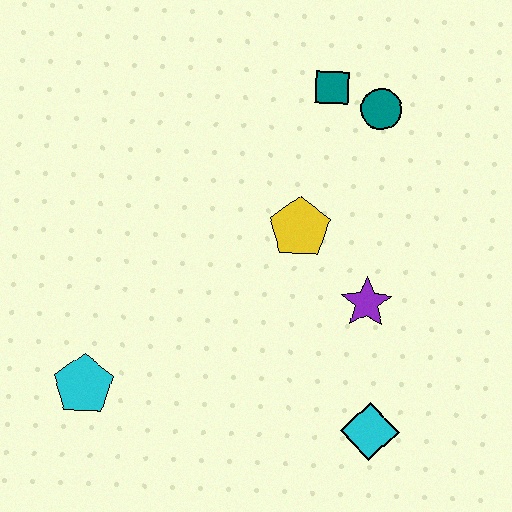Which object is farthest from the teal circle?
The cyan pentagon is farthest from the teal circle.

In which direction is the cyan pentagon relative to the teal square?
The cyan pentagon is below the teal square.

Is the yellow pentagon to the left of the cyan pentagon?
No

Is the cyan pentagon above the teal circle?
No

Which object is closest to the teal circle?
The teal square is closest to the teal circle.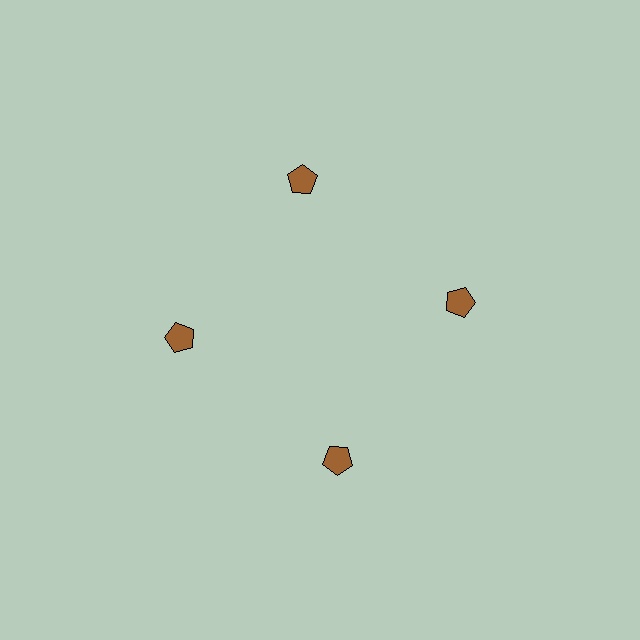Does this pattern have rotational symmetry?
Yes, this pattern has 4-fold rotational symmetry. It looks the same after rotating 90 degrees around the center.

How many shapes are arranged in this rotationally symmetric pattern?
There are 4 shapes, arranged in 4 groups of 1.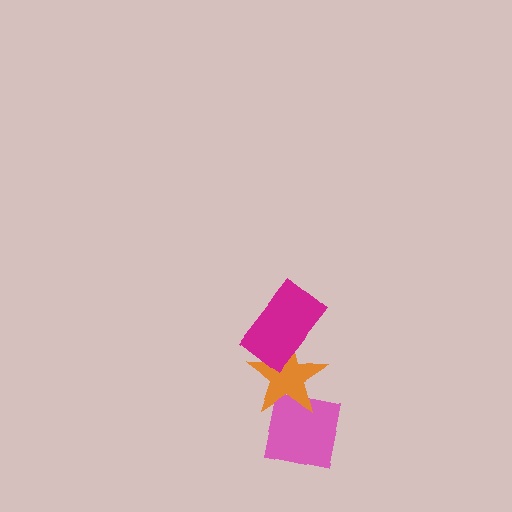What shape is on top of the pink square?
The orange star is on top of the pink square.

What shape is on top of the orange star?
The magenta rectangle is on top of the orange star.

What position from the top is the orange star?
The orange star is 2nd from the top.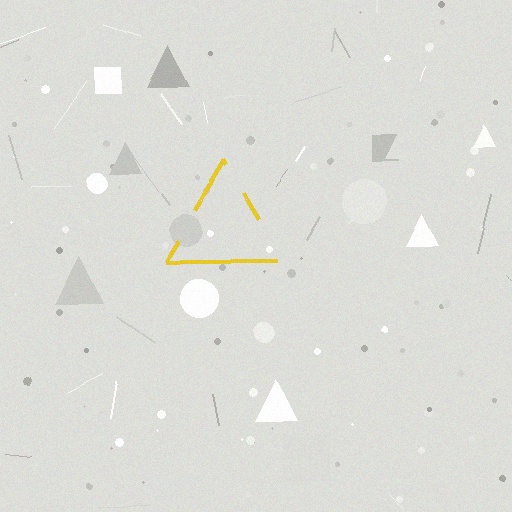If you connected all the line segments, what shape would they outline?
They would outline a triangle.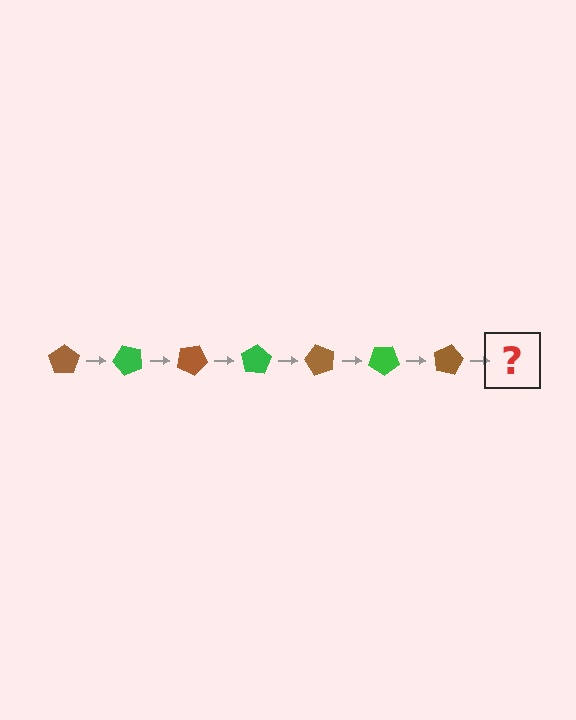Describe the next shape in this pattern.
It should be a green pentagon, rotated 350 degrees from the start.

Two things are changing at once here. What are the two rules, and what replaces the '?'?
The two rules are that it rotates 50 degrees each step and the color cycles through brown and green. The '?' should be a green pentagon, rotated 350 degrees from the start.